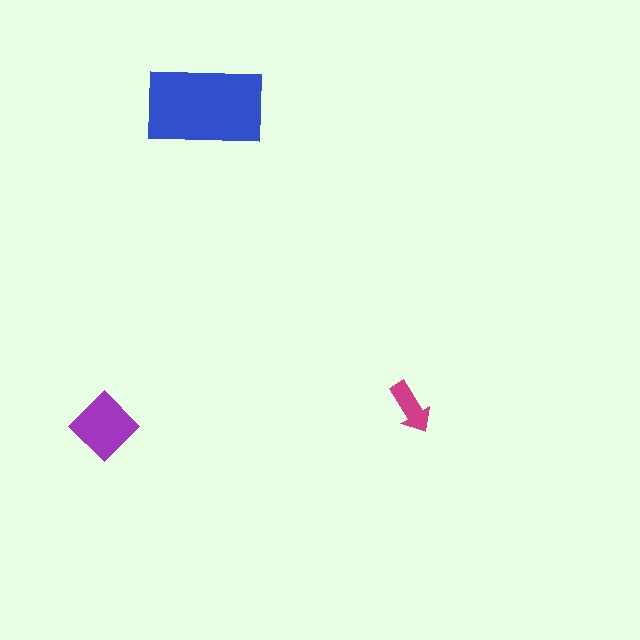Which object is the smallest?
The magenta arrow.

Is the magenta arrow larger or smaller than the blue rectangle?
Smaller.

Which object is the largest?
The blue rectangle.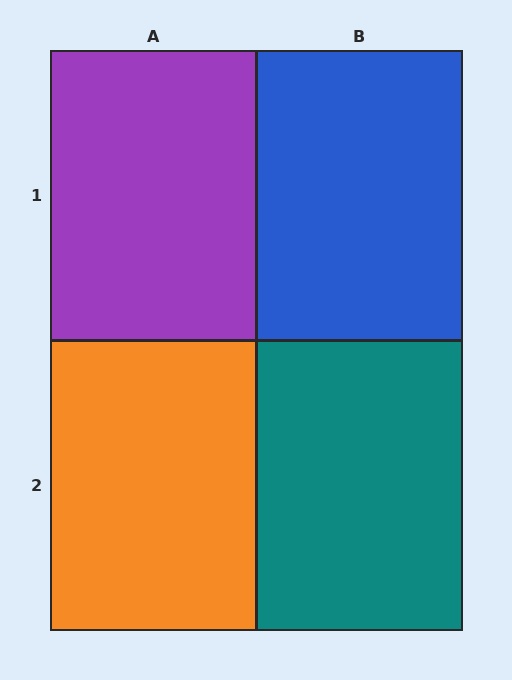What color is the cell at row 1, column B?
Blue.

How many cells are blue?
1 cell is blue.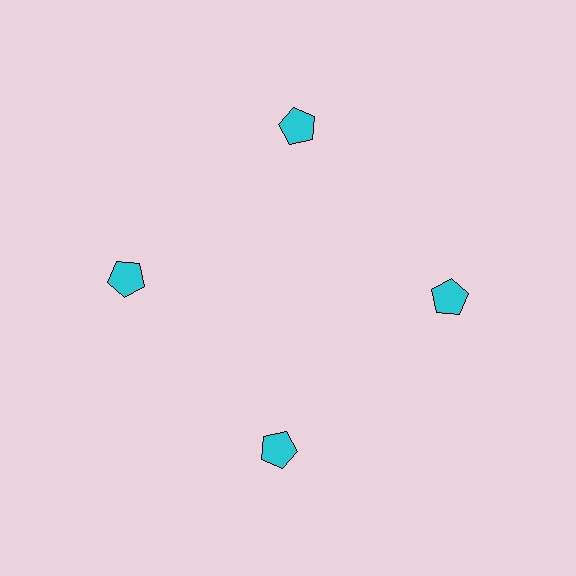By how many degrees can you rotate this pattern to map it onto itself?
The pattern maps onto itself every 90 degrees of rotation.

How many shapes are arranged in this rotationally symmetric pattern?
There are 4 shapes, arranged in 4 groups of 1.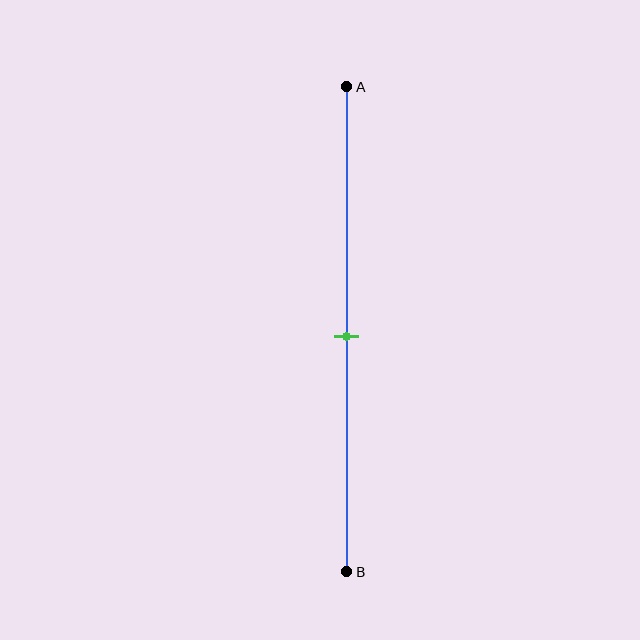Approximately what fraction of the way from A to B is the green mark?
The green mark is approximately 50% of the way from A to B.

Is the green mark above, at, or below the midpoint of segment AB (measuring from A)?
The green mark is approximately at the midpoint of segment AB.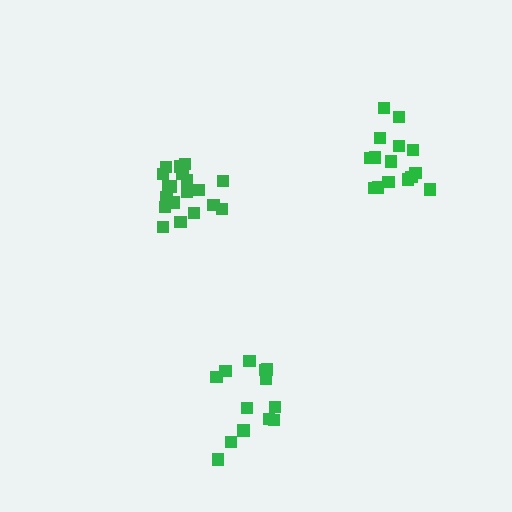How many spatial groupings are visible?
There are 3 spatial groupings.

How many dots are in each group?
Group 1: 13 dots, Group 2: 15 dots, Group 3: 19 dots (47 total).